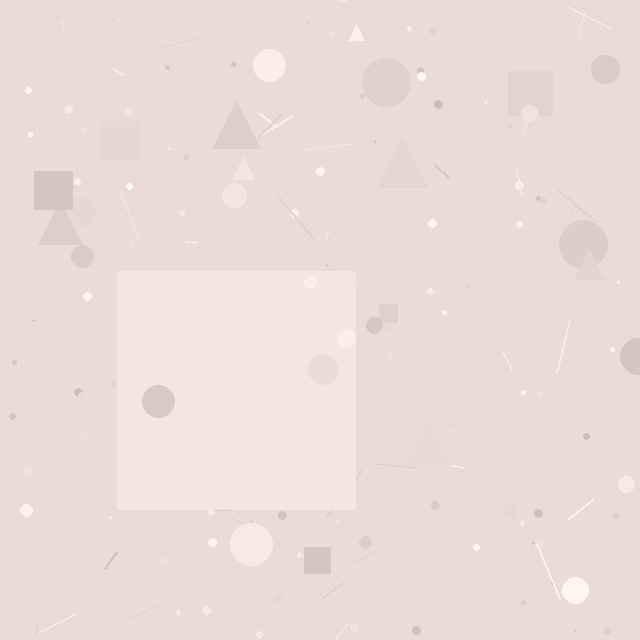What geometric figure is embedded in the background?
A square is embedded in the background.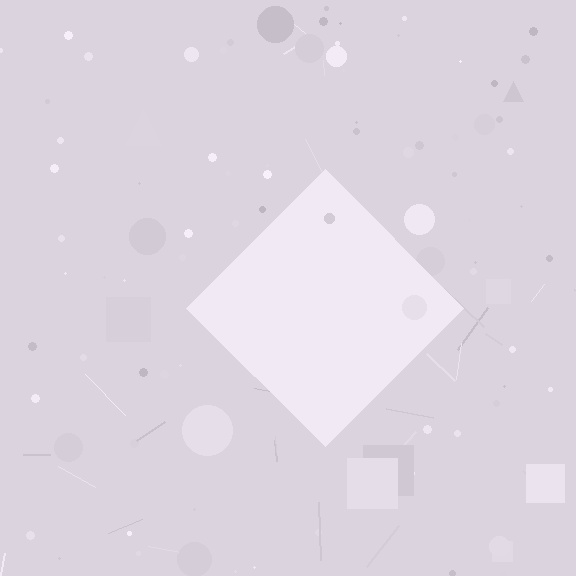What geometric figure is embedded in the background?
A diamond is embedded in the background.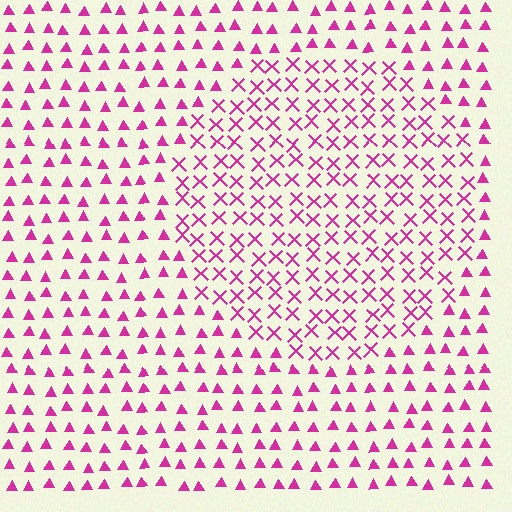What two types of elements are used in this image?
The image uses X marks inside the circle region and triangles outside it.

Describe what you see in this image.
The image is filled with small magenta elements arranged in a uniform grid. A circle-shaped region contains X marks, while the surrounding area contains triangles. The boundary is defined purely by the change in element shape.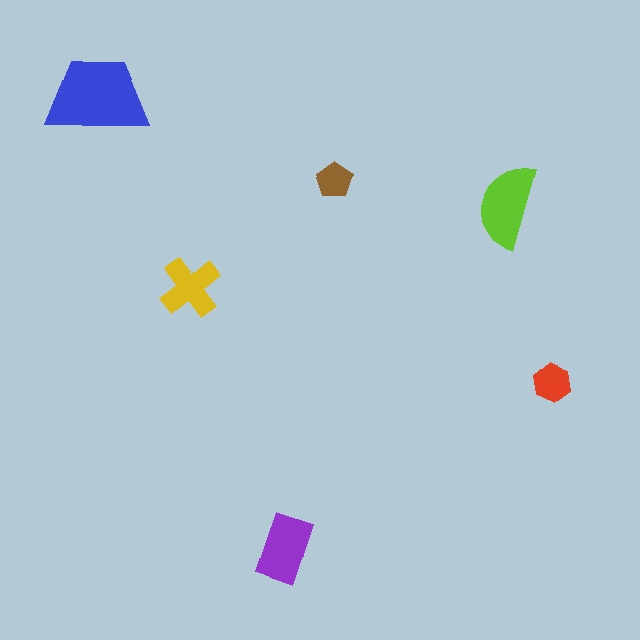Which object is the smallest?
The brown pentagon.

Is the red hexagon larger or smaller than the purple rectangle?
Smaller.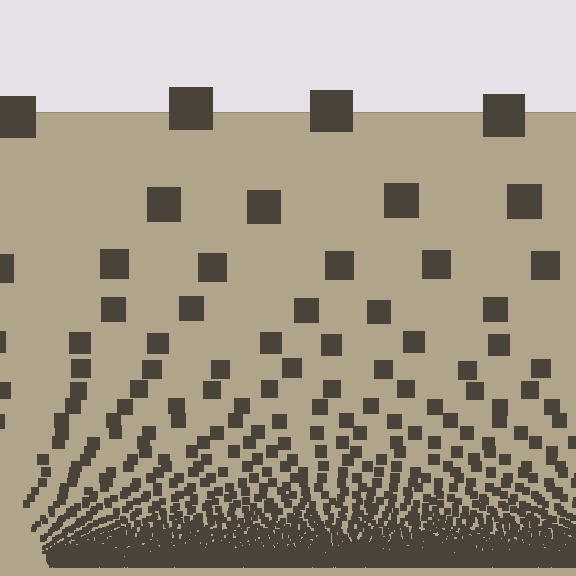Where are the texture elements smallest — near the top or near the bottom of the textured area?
Near the bottom.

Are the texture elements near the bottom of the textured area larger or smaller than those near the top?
Smaller. The gradient is inverted — elements near the bottom are smaller and denser.